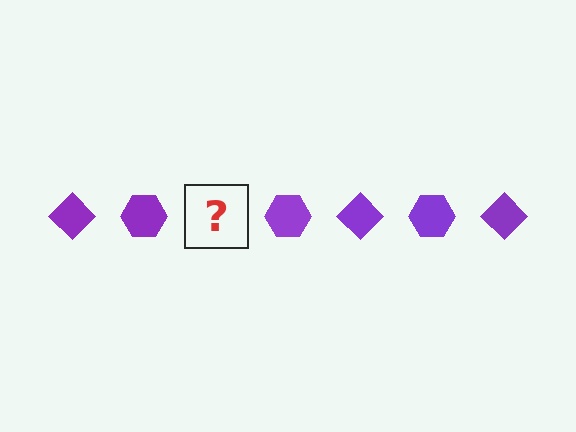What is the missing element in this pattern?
The missing element is a purple diamond.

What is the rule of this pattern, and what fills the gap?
The rule is that the pattern cycles through diamond, hexagon shapes in purple. The gap should be filled with a purple diamond.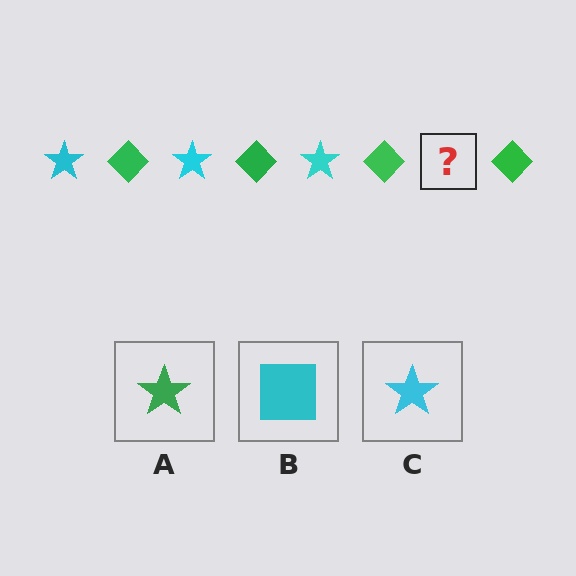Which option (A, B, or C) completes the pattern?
C.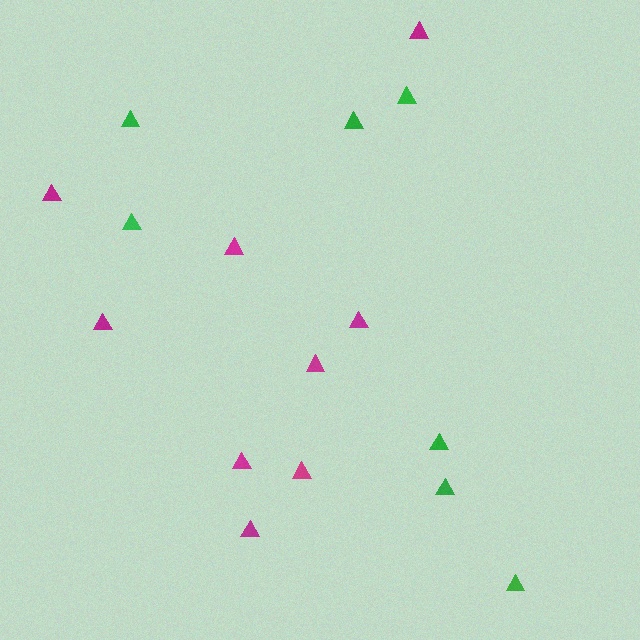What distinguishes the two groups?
There are 2 groups: one group of magenta triangles (9) and one group of green triangles (7).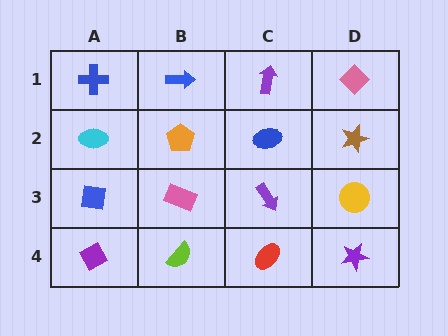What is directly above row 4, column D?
A yellow circle.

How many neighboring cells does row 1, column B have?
3.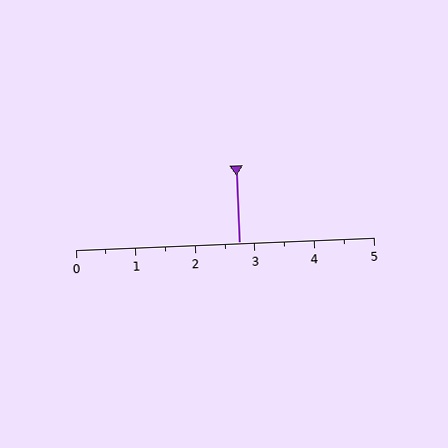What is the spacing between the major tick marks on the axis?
The major ticks are spaced 1 apart.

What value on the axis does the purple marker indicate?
The marker indicates approximately 2.8.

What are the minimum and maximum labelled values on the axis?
The axis runs from 0 to 5.